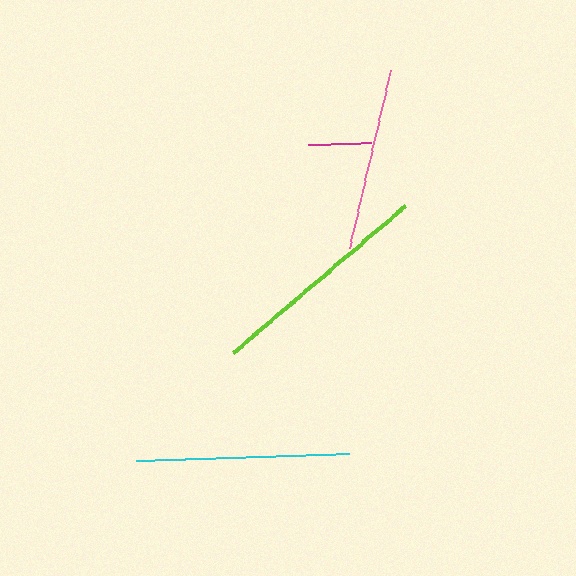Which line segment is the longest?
The lime line is the longest at approximately 226 pixels.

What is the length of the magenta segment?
The magenta segment is approximately 63 pixels long.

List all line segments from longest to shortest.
From longest to shortest: lime, cyan, pink, magenta.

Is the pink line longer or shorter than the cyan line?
The cyan line is longer than the pink line.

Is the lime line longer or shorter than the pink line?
The lime line is longer than the pink line.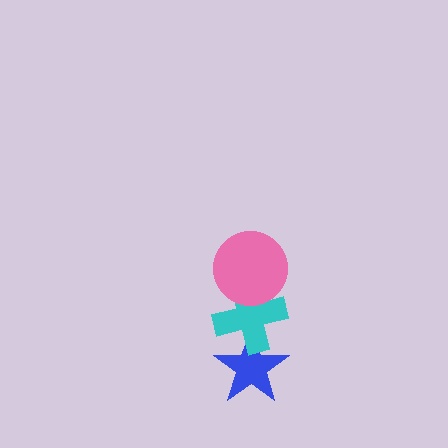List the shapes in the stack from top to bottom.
From top to bottom: the pink circle, the cyan cross, the blue star.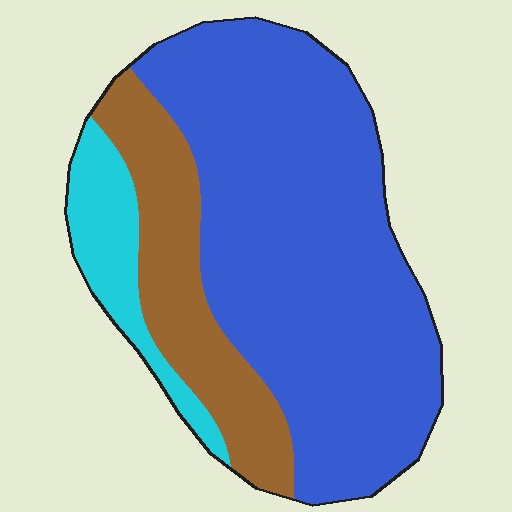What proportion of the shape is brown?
Brown covers 22% of the shape.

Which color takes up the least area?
Cyan, at roughly 10%.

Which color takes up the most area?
Blue, at roughly 65%.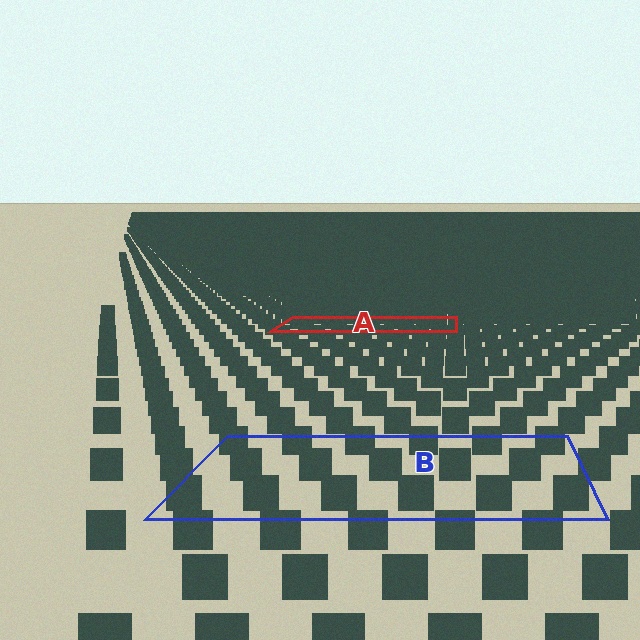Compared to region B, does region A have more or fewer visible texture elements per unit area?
Region A has more texture elements per unit area — they are packed more densely because it is farther away.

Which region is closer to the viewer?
Region B is closer. The texture elements there are larger and more spread out.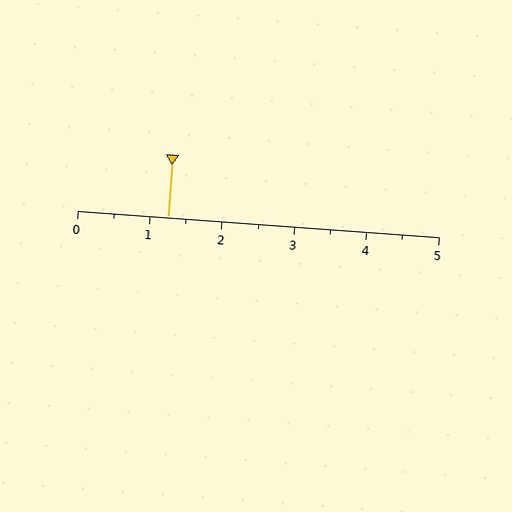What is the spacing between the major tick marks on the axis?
The major ticks are spaced 1 apart.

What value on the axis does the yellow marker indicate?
The marker indicates approximately 1.2.